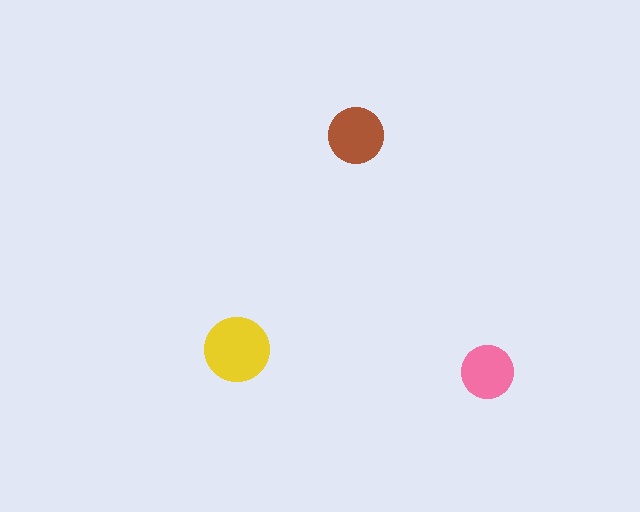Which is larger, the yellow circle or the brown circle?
The yellow one.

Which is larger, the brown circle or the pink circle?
The brown one.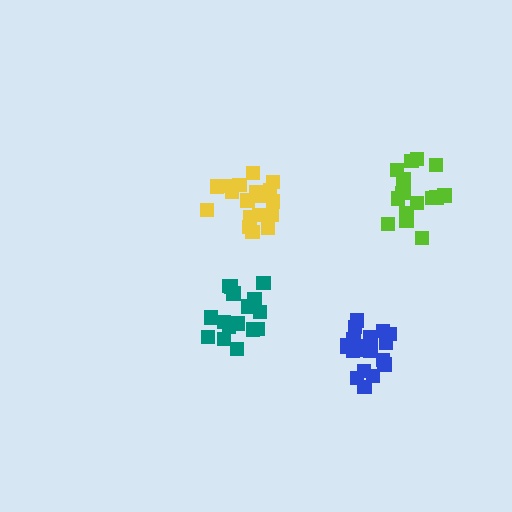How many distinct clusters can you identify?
There are 4 distinct clusters.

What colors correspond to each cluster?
The clusters are colored: teal, blue, lime, yellow.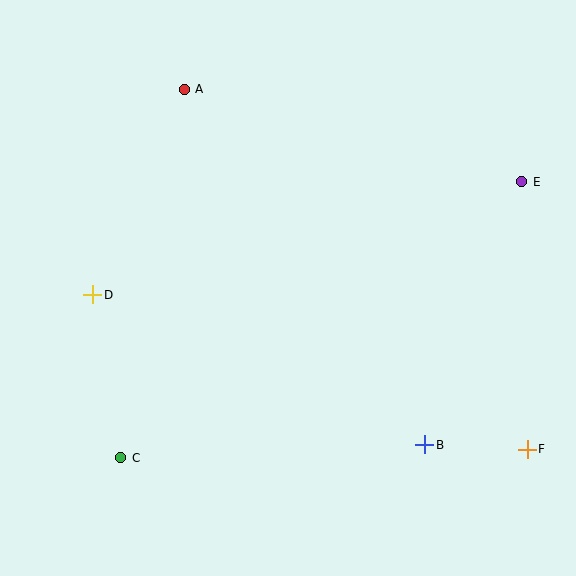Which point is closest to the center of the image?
Point D at (93, 295) is closest to the center.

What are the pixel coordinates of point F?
Point F is at (527, 449).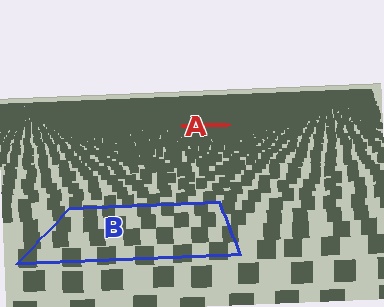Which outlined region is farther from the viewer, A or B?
Region A is farther from the viewer — the texture elements inside it appear smaller and more densely packed.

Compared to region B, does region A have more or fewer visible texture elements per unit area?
Region A has more texture elements per unit area — they are packed more densely because it is farther away.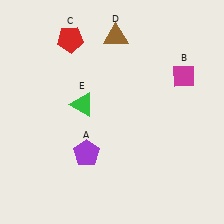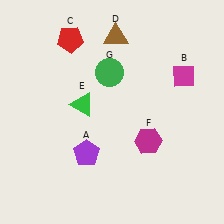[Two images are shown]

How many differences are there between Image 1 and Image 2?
There are 2 differences between the two images.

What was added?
A magenta hexagon (F), a green circle (G) were added in Image 2.